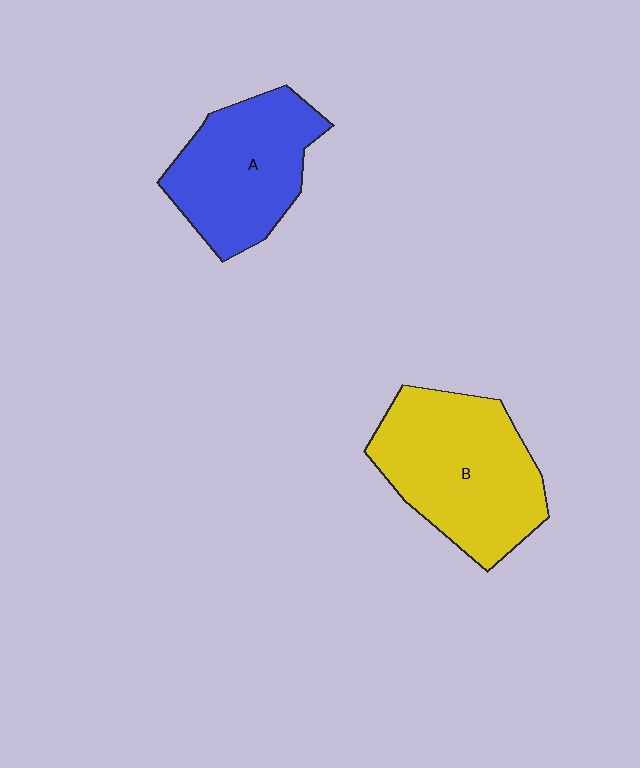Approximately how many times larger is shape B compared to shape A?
Approximately 1.2 times.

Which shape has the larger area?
Shape B (yellow).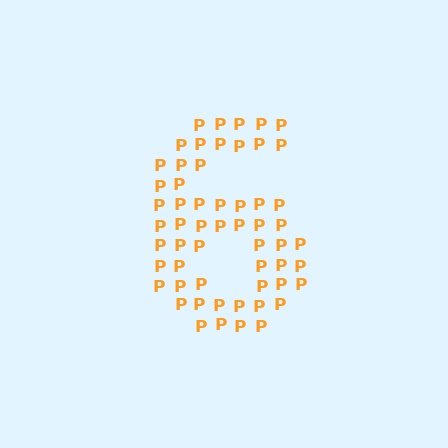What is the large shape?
The large shape is the digit 6.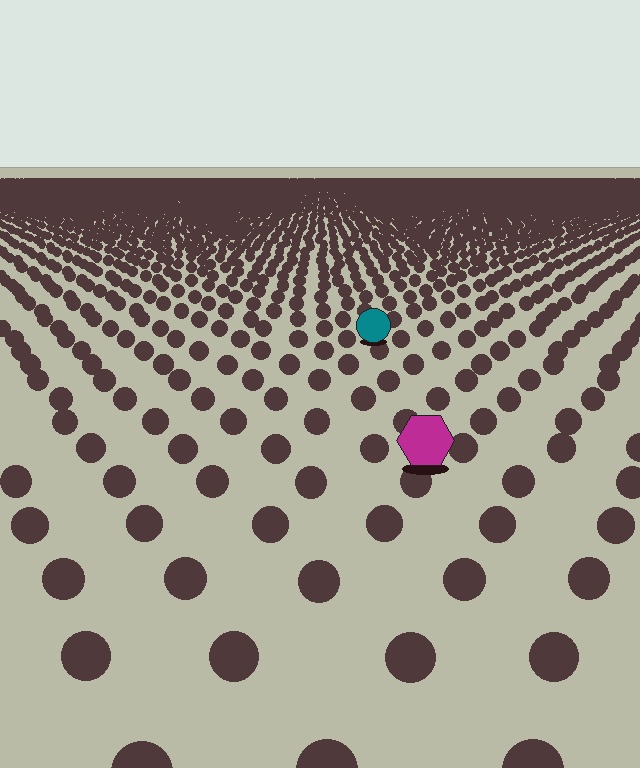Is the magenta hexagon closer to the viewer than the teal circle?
Yes. The magenta hexagon is closer — you can tell from the texture gradient: the ground texture is coarser near it.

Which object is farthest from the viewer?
The teal circle is farthest from the viewer. It appears smaller and the ground texture around it is denser.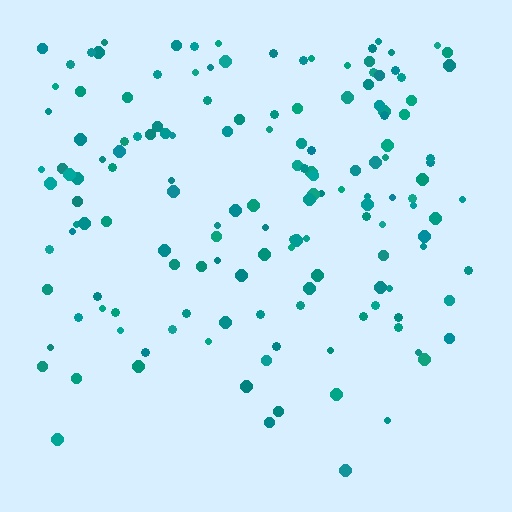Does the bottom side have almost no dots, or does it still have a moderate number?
Still a moderate number, just noticeably fewer than the top.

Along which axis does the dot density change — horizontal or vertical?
Vertical.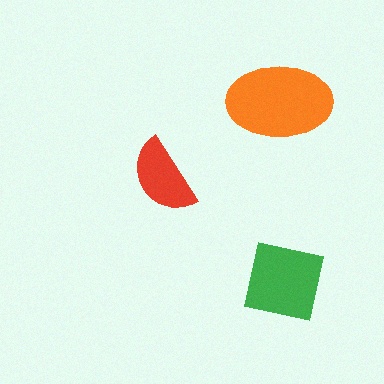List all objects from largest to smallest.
The orange ellipse, the green square, the red semicircle.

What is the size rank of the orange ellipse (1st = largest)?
1st.